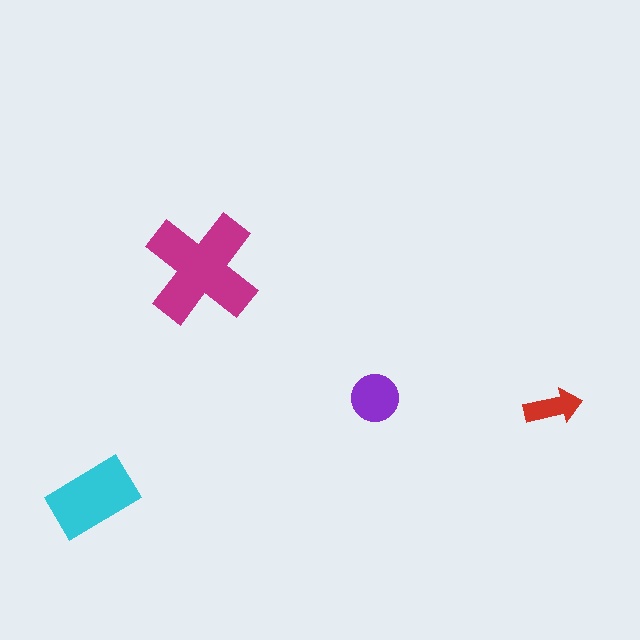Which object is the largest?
The magenta cross.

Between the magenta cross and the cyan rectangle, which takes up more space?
The magenta cross.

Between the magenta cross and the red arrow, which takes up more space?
The magenta cross.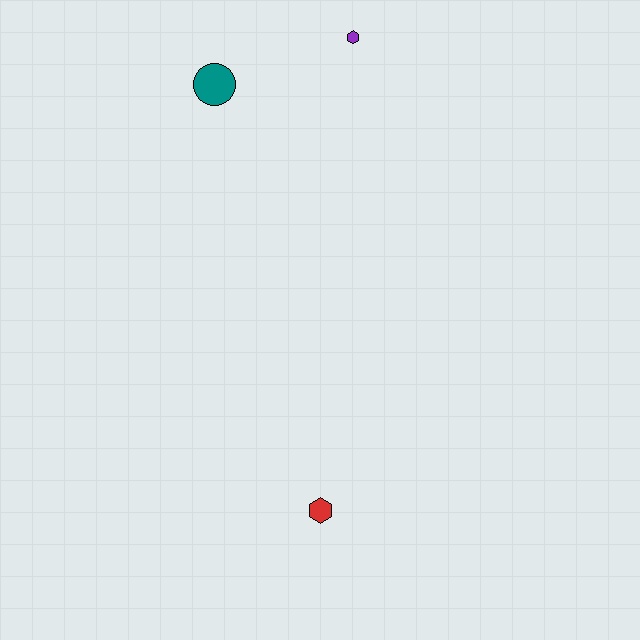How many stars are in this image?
There are no stars.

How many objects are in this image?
There are 3 objects.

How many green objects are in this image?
There are no green objects.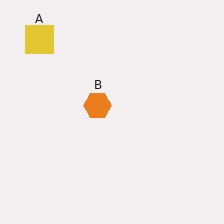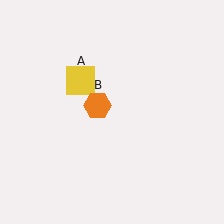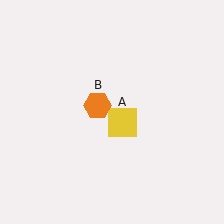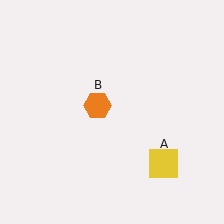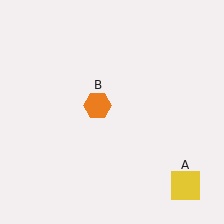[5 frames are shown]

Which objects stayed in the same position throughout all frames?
Orange hexagon (object B) remained stationary.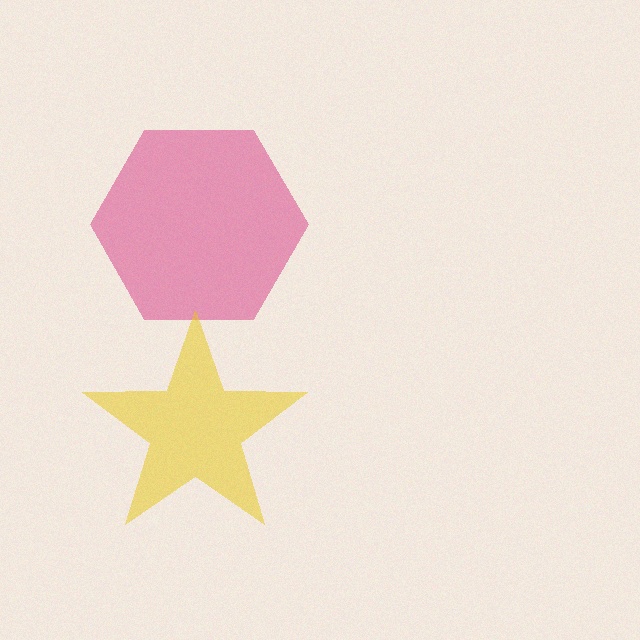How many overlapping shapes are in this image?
There are 2 overlapping shapes in the image.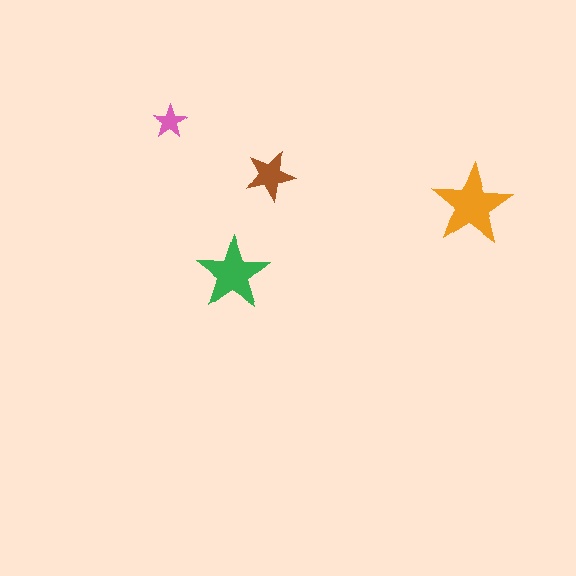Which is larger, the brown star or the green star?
The green one.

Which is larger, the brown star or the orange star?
The orange one.